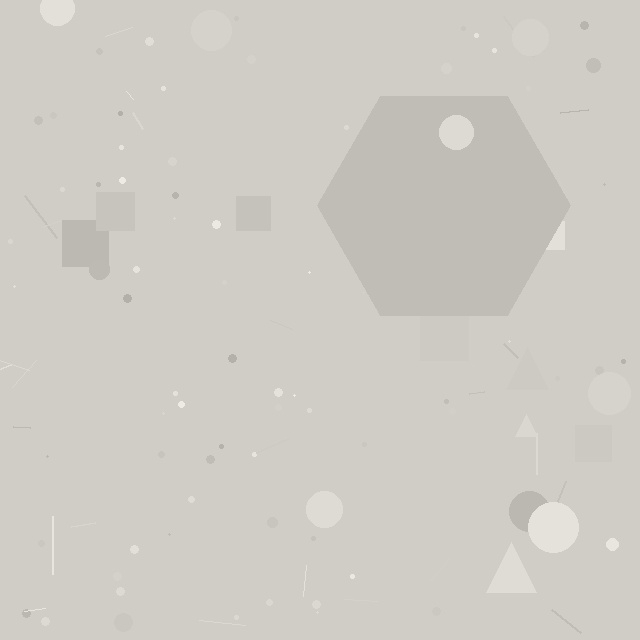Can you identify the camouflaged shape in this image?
The camouflaged shape is a hexagon.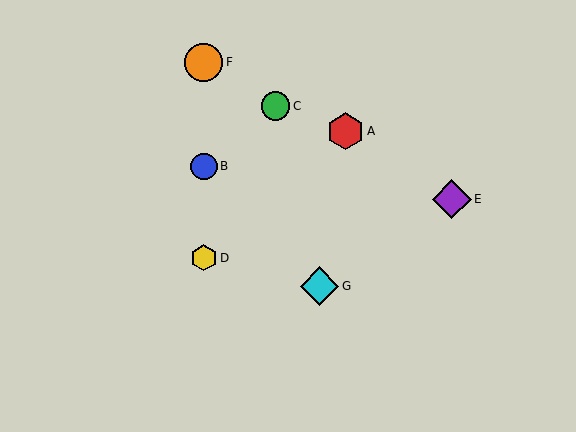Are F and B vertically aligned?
Yes, both are at x≈204.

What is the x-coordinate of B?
Object B is at x≈204.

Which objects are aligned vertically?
Objects B, D, F are aligned vertically.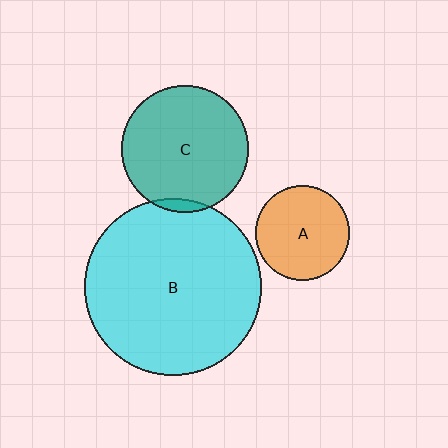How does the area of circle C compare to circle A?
Approximately 1.8 times.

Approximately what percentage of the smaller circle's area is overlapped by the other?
Approximately 5%.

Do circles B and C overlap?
Yes.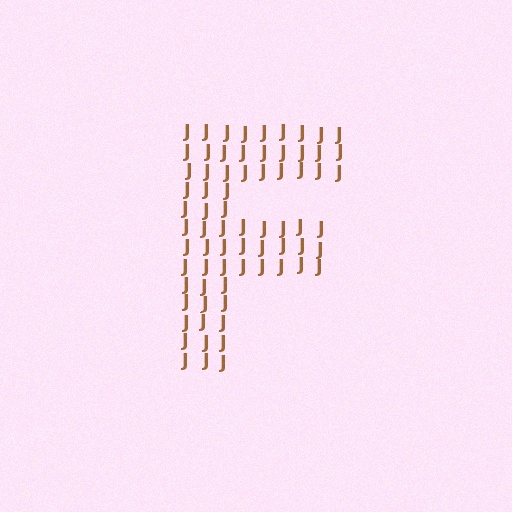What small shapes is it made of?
It is made of small letter J's.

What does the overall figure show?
The overall figure shows the letter F.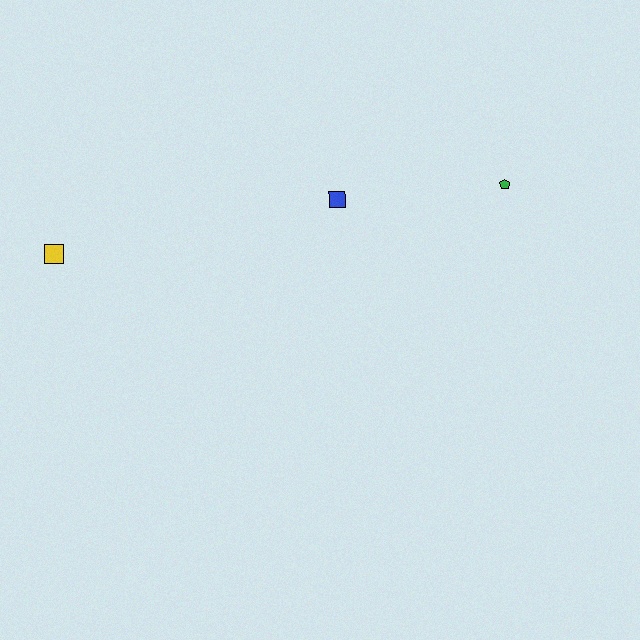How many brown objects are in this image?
There are no brown objects.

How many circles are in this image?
There are no circles.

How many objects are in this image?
There are 3 objects.